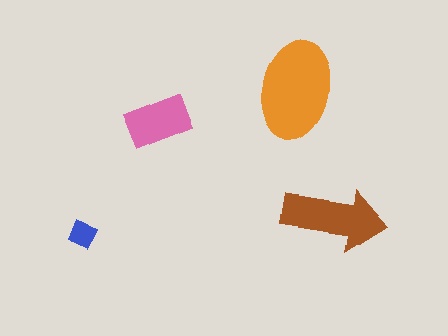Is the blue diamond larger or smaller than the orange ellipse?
Smaller.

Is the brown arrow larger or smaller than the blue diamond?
Larger.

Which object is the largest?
The orange ellipse.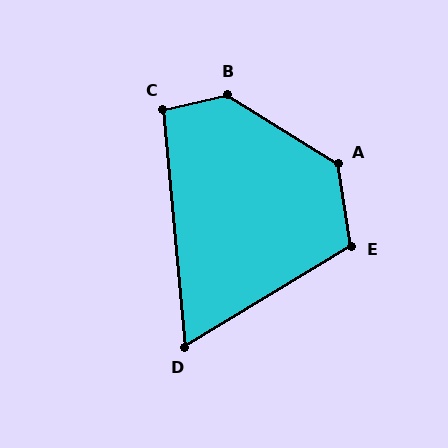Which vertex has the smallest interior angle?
D, at approximately 64 degrees.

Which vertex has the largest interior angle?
B, at approximately 135 degrees.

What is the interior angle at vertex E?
Approximately 112 degrees (obtuse).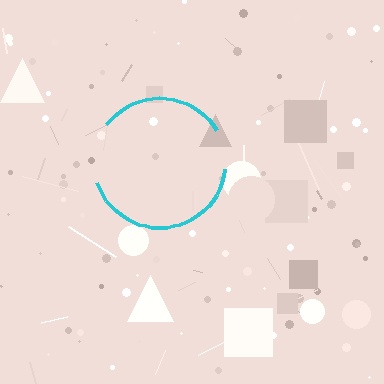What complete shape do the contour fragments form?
The contour fragments form a circle.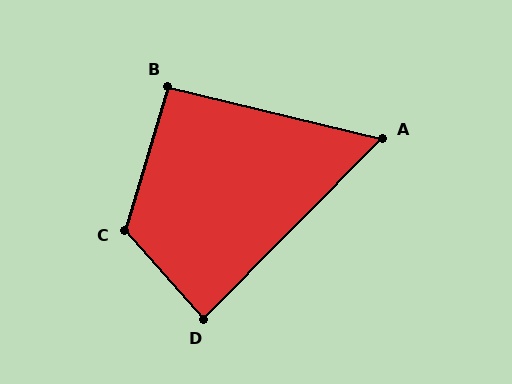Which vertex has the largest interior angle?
C, at approximately 121 degrees.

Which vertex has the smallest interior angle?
A, at approximately 59 degrees.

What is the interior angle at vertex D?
Approximately 87 degrees (approximately right).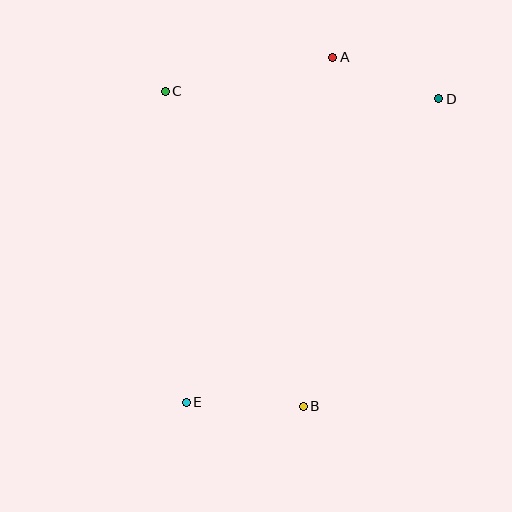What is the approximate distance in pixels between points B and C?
The distance between B and C is approximately 344 pixels.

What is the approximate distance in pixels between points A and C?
The distance between A and C is approximately 171 pixels.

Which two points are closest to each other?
Points A and D are closest to each other.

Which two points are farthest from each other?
Points D and E are farthest from each other.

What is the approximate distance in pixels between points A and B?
The distance between A and B is approximately 351 pixels.